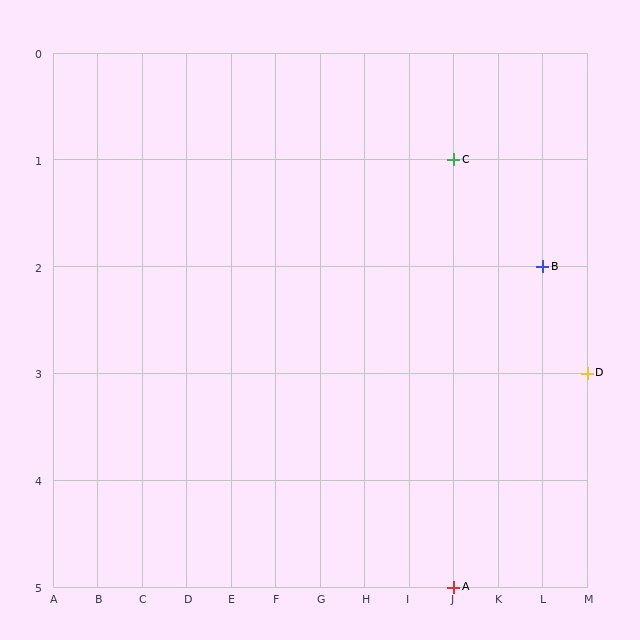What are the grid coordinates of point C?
Point C is at grid coordinates (J, 1).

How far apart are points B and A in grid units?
Points B and A are 2 columns and 3 rows apart (about 3.6 grid units diagonally).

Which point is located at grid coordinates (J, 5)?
Point A is at (J, 5).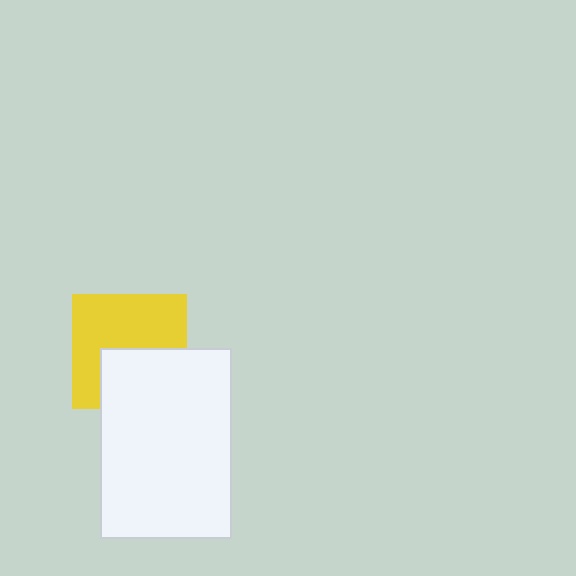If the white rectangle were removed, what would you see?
You would see the complete yellow square.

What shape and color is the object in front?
The object in front is a white rectangle.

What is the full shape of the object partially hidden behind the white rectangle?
The partially hidden object is a yellow square.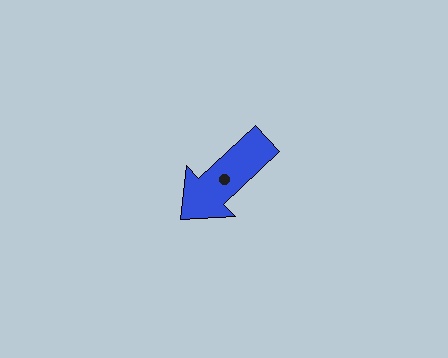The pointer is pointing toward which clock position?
Roughly 8 o'clock.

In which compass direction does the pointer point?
Southwest.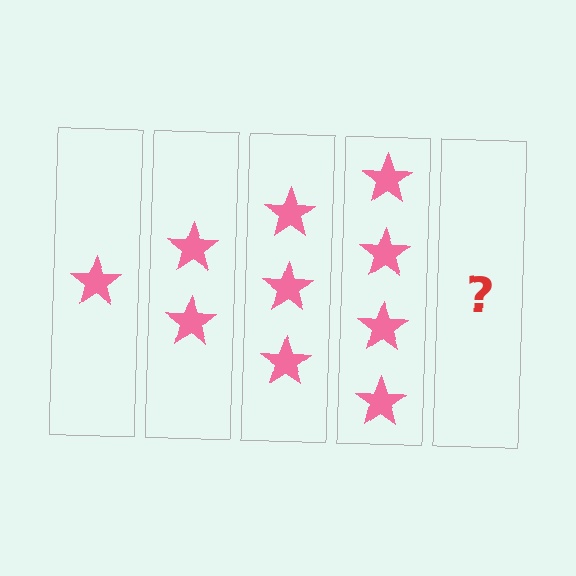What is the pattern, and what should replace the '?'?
The pattern is that each step adds one more star. The '?' should be 5 stars.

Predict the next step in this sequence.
The next step is 5 stars.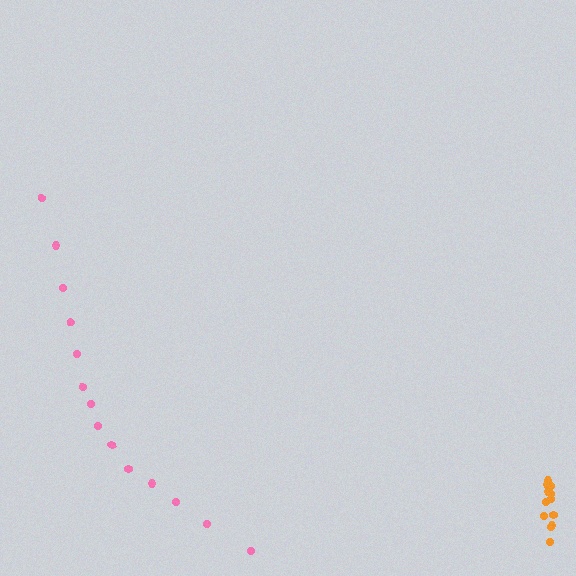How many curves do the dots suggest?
There are 2 distinct paths.